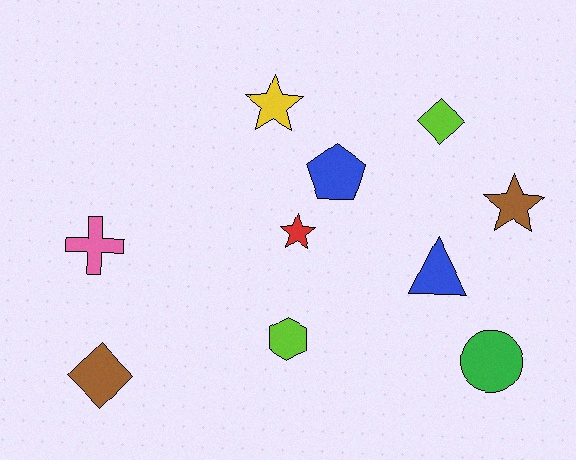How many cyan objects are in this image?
There are no cyan objects.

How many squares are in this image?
There are no squares.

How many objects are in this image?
There are 10 objects.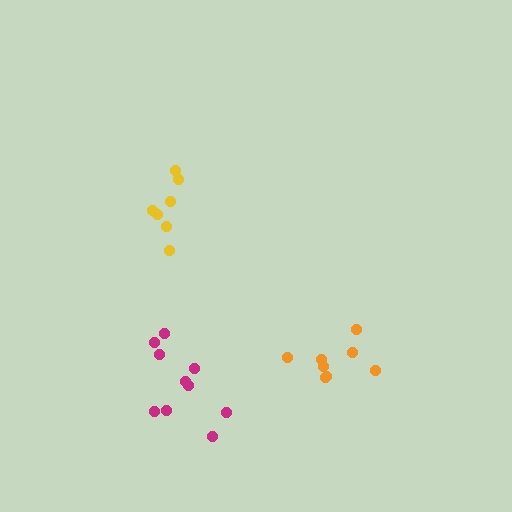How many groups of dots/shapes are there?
There are 3 groups.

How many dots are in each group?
Group 1: 7 dots, Group 2: 10 dots, Group 3: 8 dots (25 total).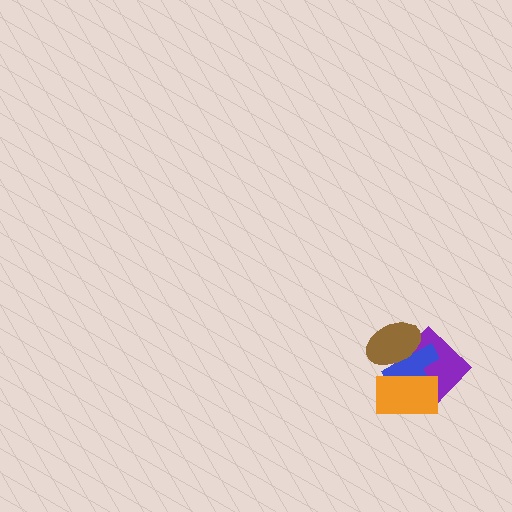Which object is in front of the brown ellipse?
The orange rectangle is in front of the brown ellipse.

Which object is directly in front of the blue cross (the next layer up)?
The brown ellipse is directly in front of the blue cross.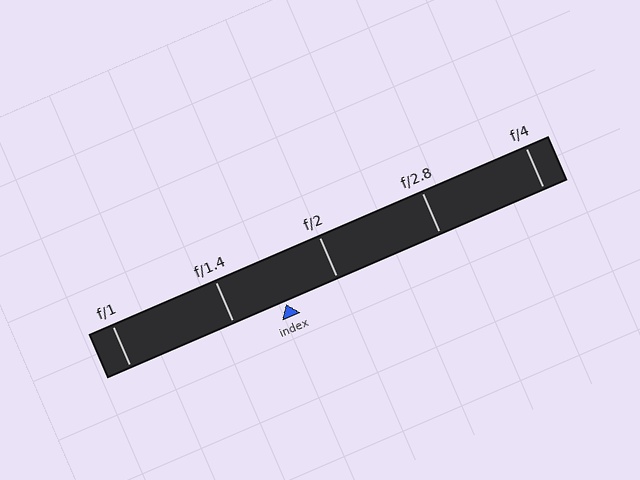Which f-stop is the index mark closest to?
The index mark is closest to f/1.4.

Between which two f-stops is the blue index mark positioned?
The index mark is between f/1.4 and f/2.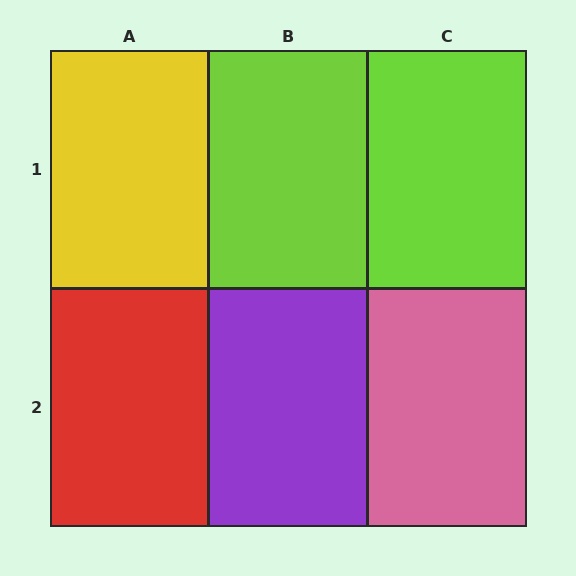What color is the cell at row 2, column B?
Purple.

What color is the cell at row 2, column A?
Red.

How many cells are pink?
1 cell is pink.